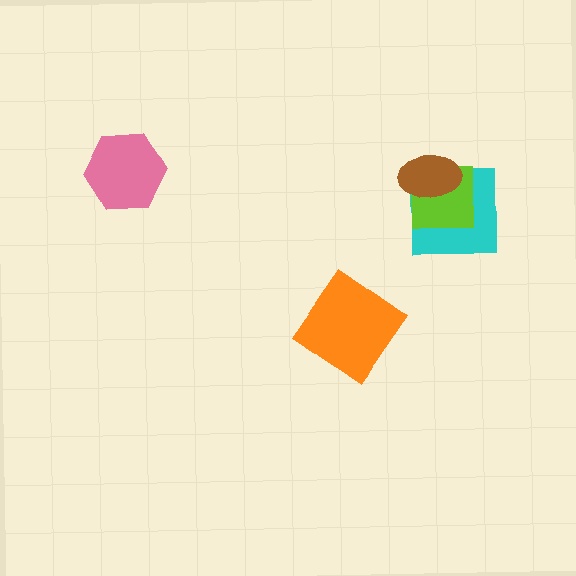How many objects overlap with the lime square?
2 objects overlap with the lime square.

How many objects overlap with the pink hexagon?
0 objects overlap with the pink hexagon.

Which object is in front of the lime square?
The brown ellipse is in front of the lime square.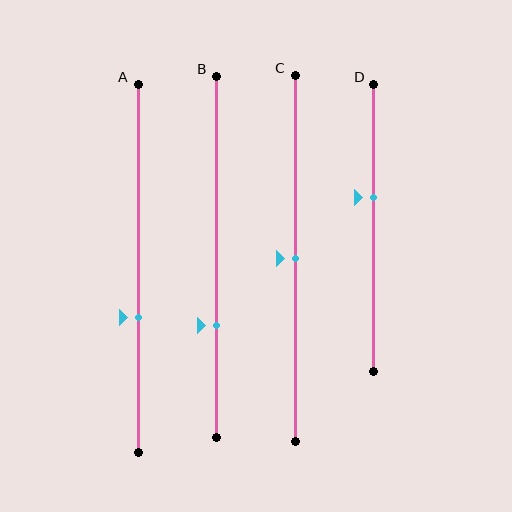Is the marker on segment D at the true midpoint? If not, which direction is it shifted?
No, the marker on segment D is shifted upward by about 10% of the segment length.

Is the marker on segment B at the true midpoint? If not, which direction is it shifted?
No, the marker on segment B is shifted downward by about 19% of the segment length.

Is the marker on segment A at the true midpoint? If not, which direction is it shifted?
No, the marker on segment A is shifted downward by about 14% of the segment length.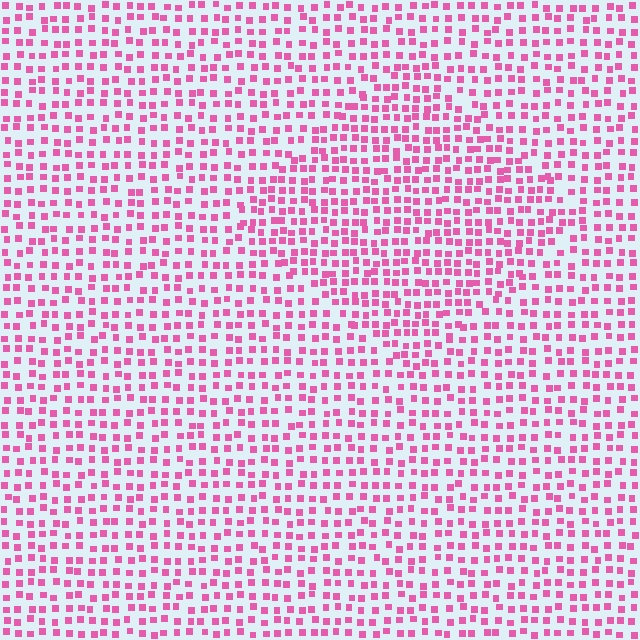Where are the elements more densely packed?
The elements are more densely packed inside the diamond boundary.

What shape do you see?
I see a diamond.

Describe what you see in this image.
The image contains small pink elements arranged at two different densities. A diamond-shaped region is visible where the elements are more densely packed than the surrounding area.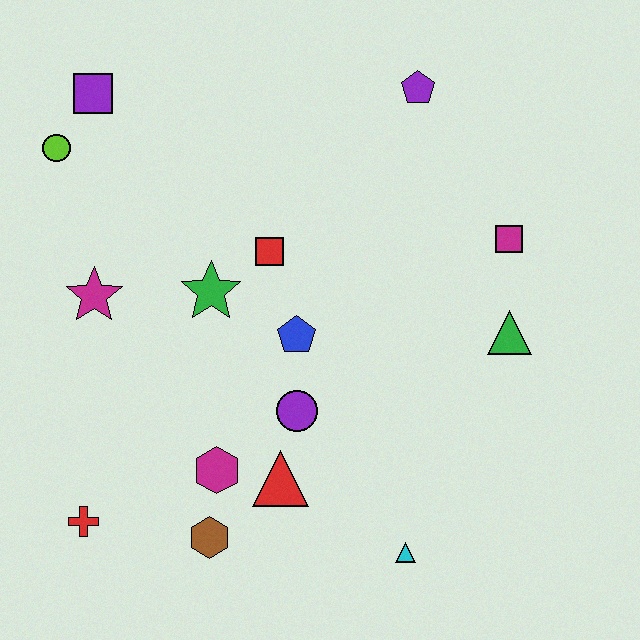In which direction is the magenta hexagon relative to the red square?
The magenta hexagon is below the red square.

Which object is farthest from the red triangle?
The purple square is farthest from the red triangle.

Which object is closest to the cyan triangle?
The red triangle is closest to the cyan triangle.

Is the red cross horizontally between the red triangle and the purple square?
No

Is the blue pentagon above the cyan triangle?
Yes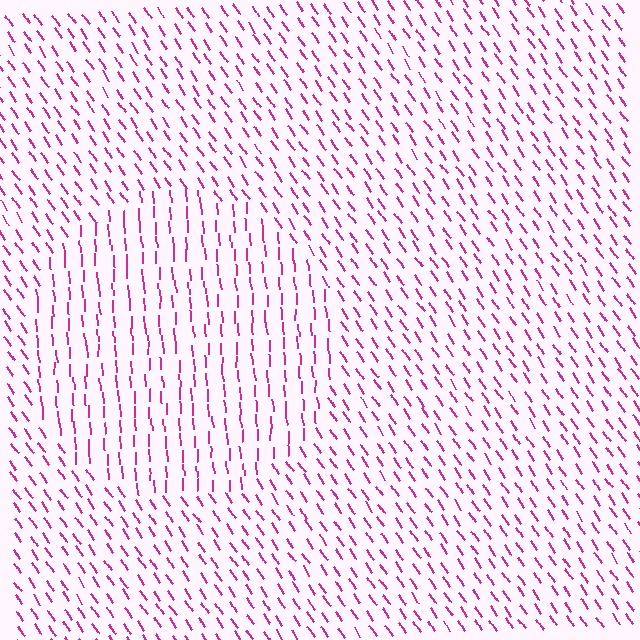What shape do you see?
I see a circle.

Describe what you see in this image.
The image is filled with small magenta line segments. A circle region in the image has lines oriented differently from the surrounding lines, creating a visible texture boundary.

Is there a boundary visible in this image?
Yes, there is a texture boundary formed by a change in line orientation.